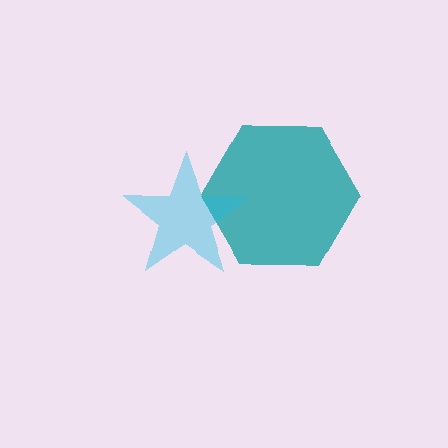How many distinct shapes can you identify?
There are 2 distinct shapes: a teal hexagon, a cyan star.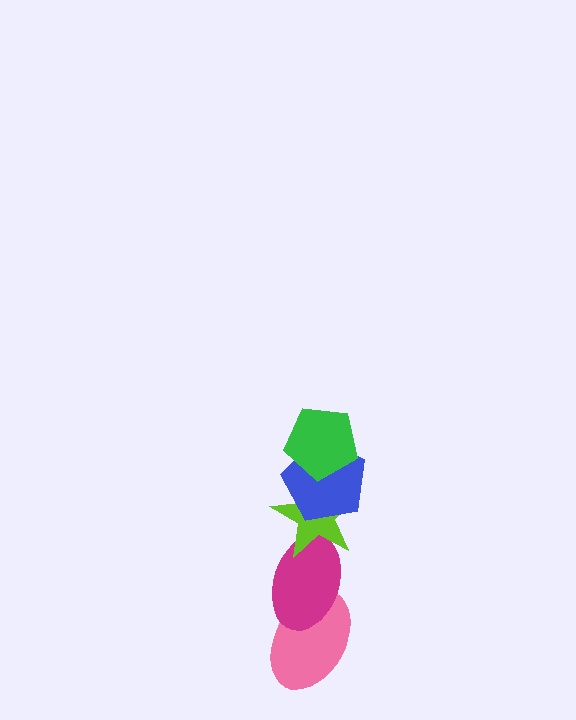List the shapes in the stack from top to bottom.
From top to bottom: the green pentagon, the blue pentagon, the lime star, the magenta ellipse, the pink ellipse.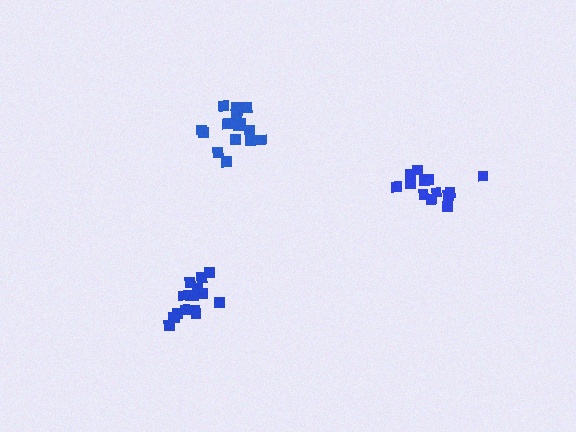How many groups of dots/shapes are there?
There are 3 groups.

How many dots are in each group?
Group 1: 13 dots, Group 2: 16 dots, Group 3: 16 dots (45 total).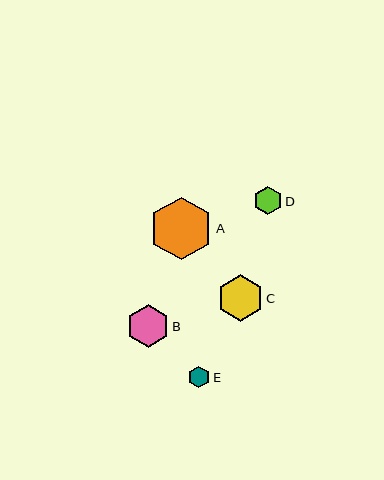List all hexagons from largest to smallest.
From largest to smallest: A, C, B, D, E.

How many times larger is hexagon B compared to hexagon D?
Hexagon B is approximately 1.5 times the size of hexagon D.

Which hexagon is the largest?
Hexagon A is the largest with a size of approximately 63 pixels.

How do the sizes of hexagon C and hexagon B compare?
Hexagon C and hexagon B are approximately the same size.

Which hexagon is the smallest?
Hexagon E is the smallest with a size of approximately 22 pixels.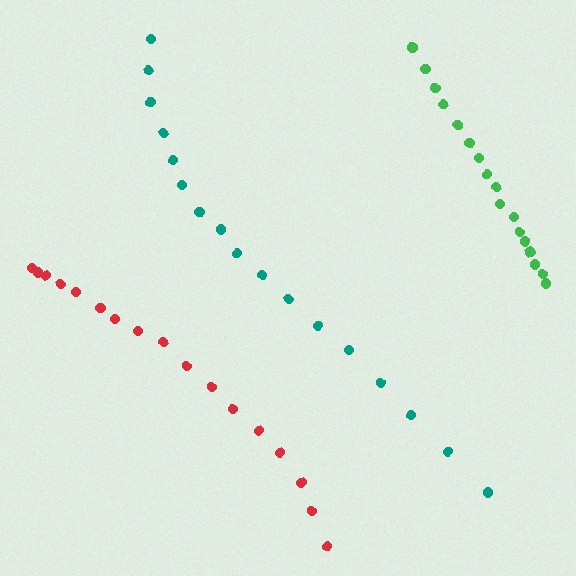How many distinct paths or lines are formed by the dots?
There are 3 distinct paths.